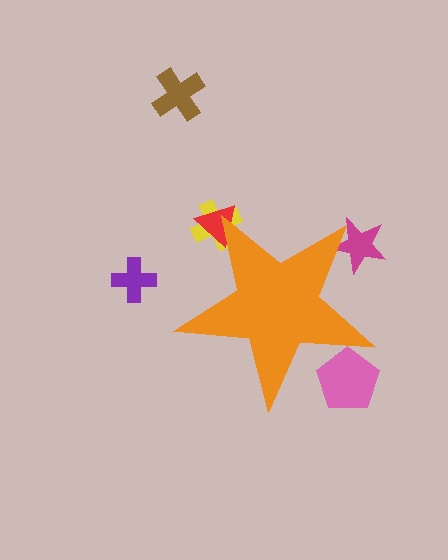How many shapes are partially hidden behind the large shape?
4 shapes are partially hidden.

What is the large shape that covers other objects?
An orange star.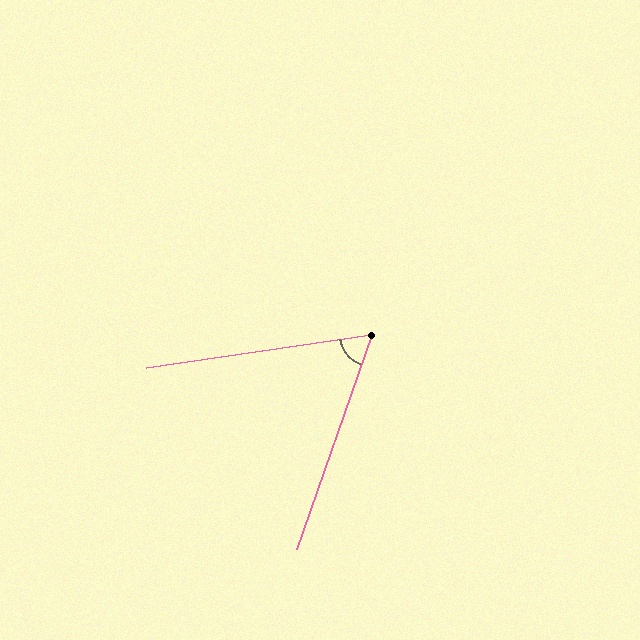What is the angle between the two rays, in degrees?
Approximately 62 degrees.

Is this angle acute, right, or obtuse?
It is acute.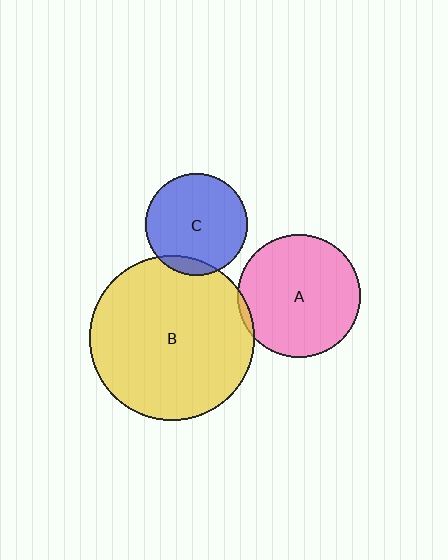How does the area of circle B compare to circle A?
Approximately 1.8 times.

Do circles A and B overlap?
Yes.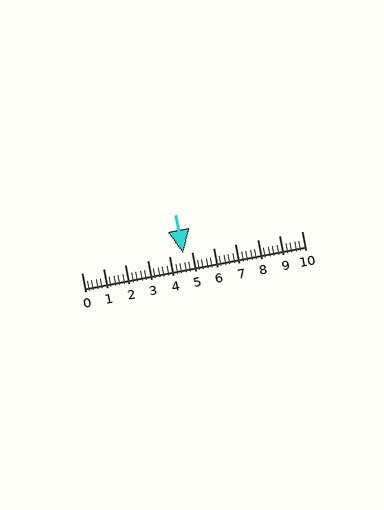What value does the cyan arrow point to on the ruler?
The cyan arrow points to approximately 4.6.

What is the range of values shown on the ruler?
The ruler shows values from 0 to 10.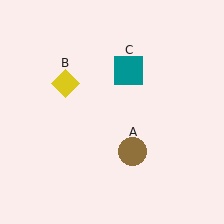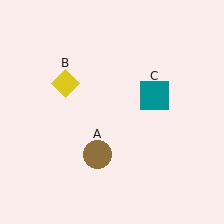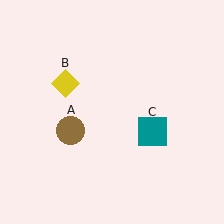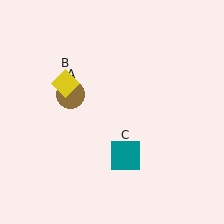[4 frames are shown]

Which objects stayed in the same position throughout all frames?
Yellow diamond (object B) remained stationary.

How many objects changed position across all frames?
2 objects changed position: brown circle (object A), teal square (object C).